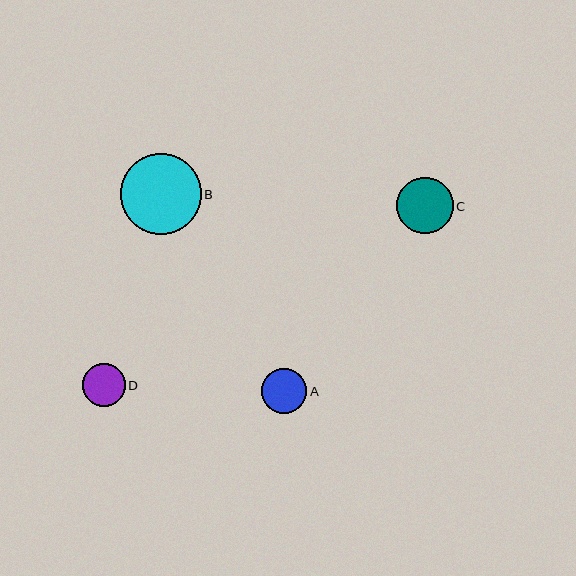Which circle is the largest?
Circle B is the largest with a size of approximately 80 pixels.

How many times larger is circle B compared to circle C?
Circle B is approximately 1.4 times the size of circle C.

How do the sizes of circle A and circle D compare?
Circle A and circle D are approximately the same size.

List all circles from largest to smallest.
From largest to smallest: B, C, A, D.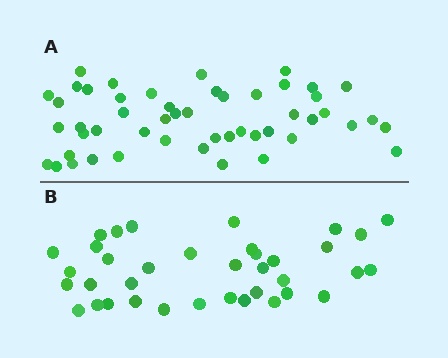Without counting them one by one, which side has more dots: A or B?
Region A (the top region) has more dots.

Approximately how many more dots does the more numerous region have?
Region A has approximately 15 more dots than region B.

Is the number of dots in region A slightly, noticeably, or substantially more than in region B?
Region A has noticeably more, but not dramatically so. The ratio is roughly 1.4 to 1.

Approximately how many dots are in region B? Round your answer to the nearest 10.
About 40 dots. (The exact count is 37, which rounds to 40.)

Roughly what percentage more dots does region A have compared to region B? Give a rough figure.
About 35% more.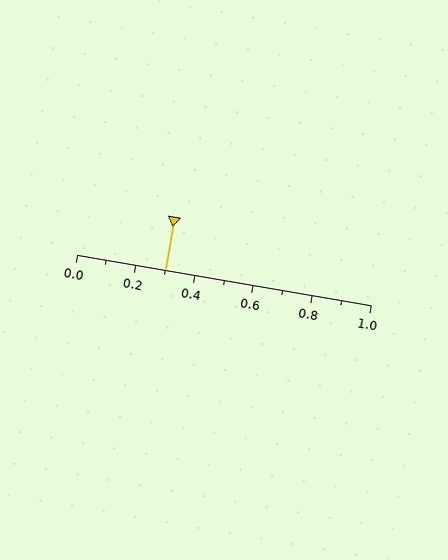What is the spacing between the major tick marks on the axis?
The major ticks are spaced 0.2 apart.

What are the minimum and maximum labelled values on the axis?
The axis runs from 0.0 to 1.0.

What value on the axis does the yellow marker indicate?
The marker indicates approximately 0.3.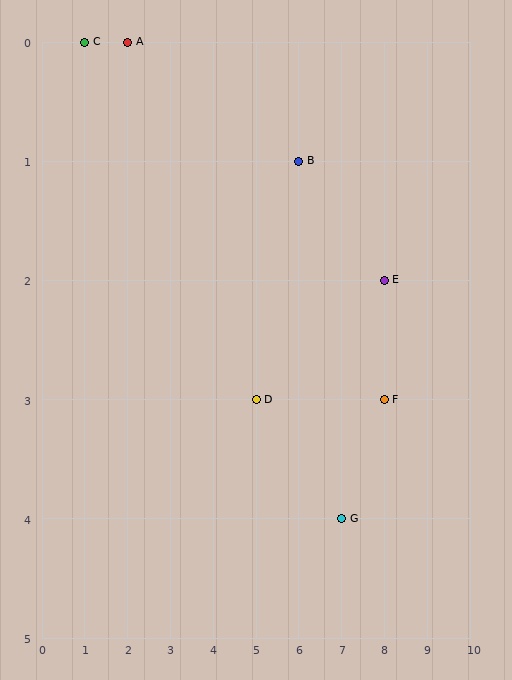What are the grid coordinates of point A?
Point A is at grid coordinates (2, 0).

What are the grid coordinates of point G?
Point G is at grid coordinates (7, 4).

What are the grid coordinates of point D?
Point D is at grid coordinates (5, 3).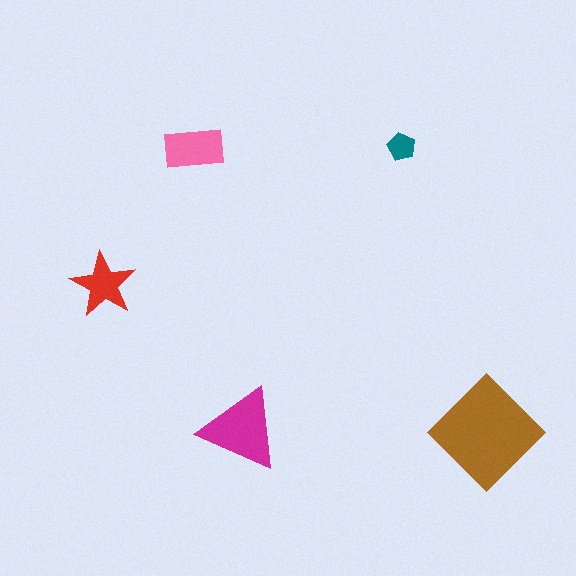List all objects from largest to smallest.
The brown diamond, the magenta triangle, the pink rectangle, the red star, the teal pentagon.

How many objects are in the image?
There are 5 objects in the image.